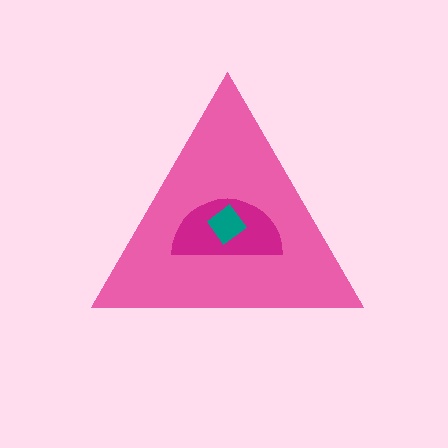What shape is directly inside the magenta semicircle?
The teal diamond.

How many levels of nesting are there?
3.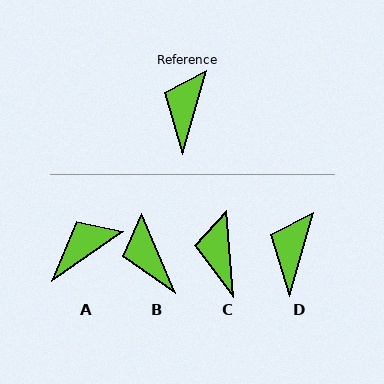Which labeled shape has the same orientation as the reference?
D.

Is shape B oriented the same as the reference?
No, it is off by about 39 degrees.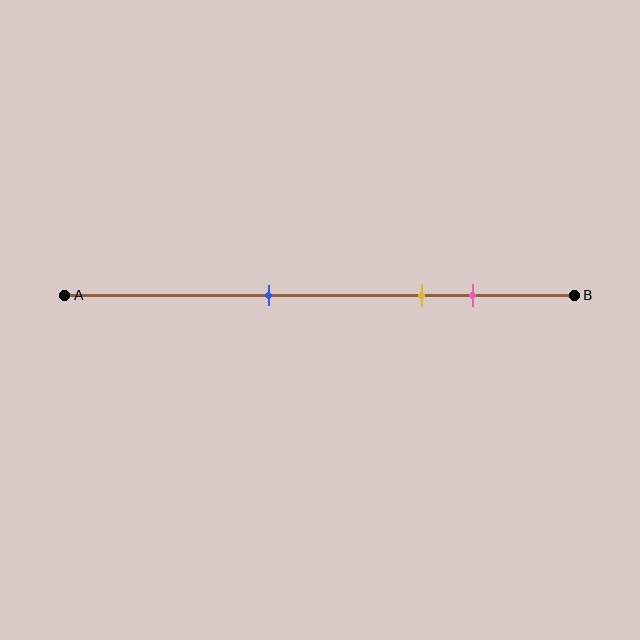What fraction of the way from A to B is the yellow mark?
The yellow mark is approximately 70% (0.7) of the way from A to B.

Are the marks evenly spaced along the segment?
No, the marks are not evenly spaced.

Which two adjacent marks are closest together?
The yellow and pink marks are the closest adjacent pair.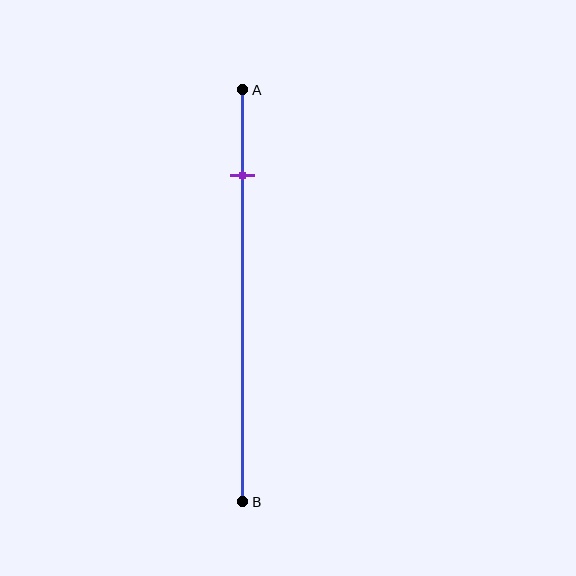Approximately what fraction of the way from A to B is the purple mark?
The purple mark is approximately 20% of the way from A to B.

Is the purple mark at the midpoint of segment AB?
No, the mark is at about 20% from A, not at the 50% midpoint.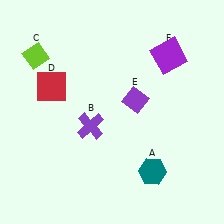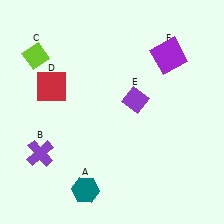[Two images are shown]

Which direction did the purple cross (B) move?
The purple cross (B) moved left.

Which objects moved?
The objects that moved are: the teal hexagon (A), the purple cross (B).